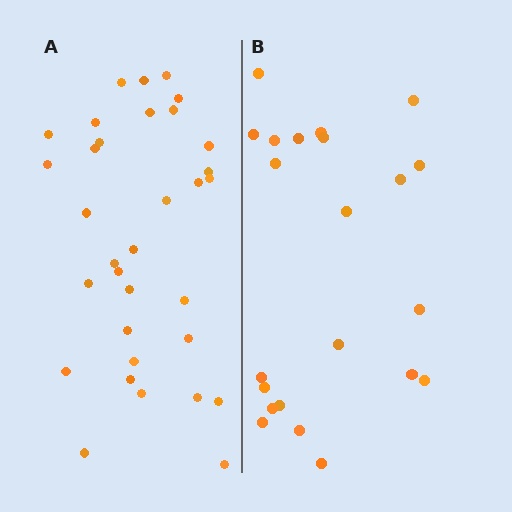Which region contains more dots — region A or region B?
Region A (the left region) has more dots.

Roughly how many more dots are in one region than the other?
Region A has roughly 12 or so more dots than region B.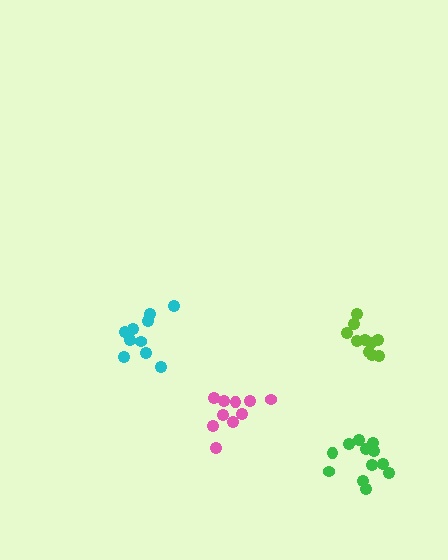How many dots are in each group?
Group 1: 10 dots, Group 2: 10 dots, Group 3: 13 dots, Group 4: 10 dots (43 total).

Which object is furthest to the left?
The cyan cluster is leftmost.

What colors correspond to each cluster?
The clusters are colored: pink, lime, green, cyan.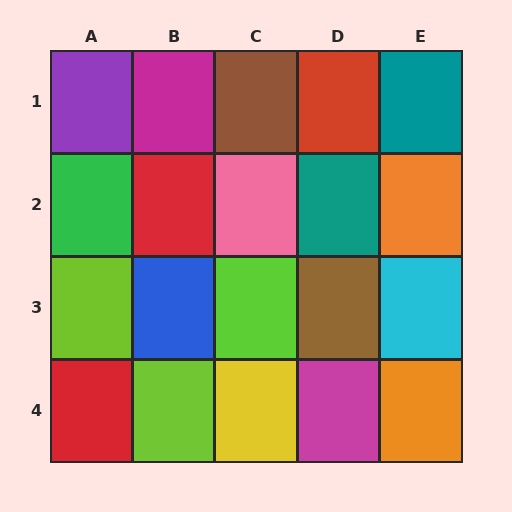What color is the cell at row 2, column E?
Orange.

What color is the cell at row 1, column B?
Magenta.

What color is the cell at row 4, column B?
Lime.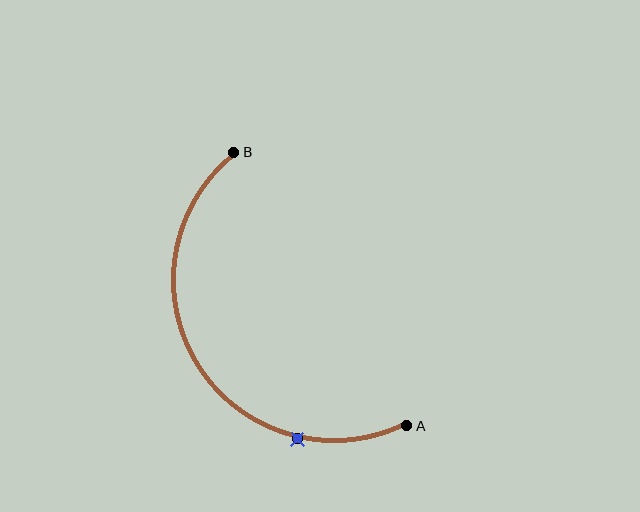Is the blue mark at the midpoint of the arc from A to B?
No. The blue mark lies on the arc but is closer to endpoint A. The arc midpoint would be at the point on the curve equidistant along the arc from both A and B.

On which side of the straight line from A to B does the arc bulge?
The arc bulges to the left of the straight line connecting A and B.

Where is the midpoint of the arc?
The arc midpoint is the point on the curve farthest from the straight line joining A and B. It sits to the left of that line.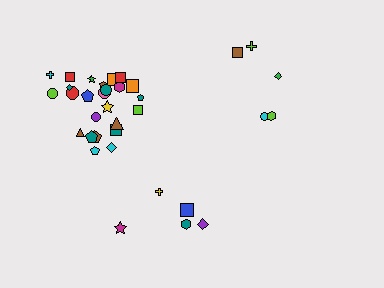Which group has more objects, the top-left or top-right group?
The top-left group.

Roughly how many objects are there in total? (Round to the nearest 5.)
Roughly 35 objects in total.